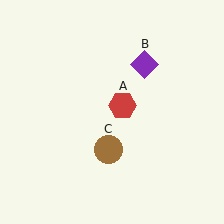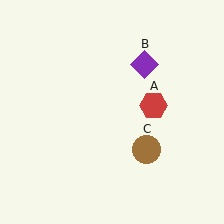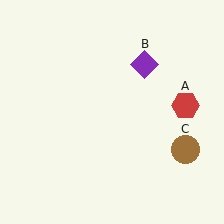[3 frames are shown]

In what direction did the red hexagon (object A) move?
The red hexagon (object A) moved right.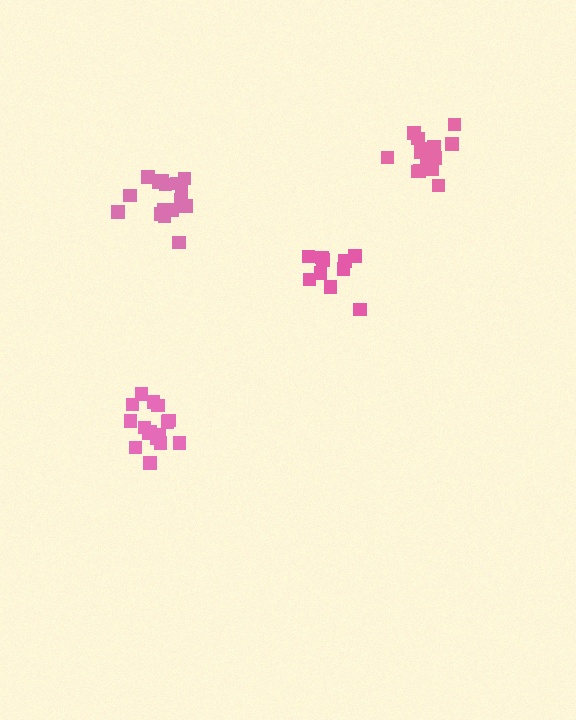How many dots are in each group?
Group 1: 16 dots, Group 2: 10 dots, Group 3: 16 dots, Group 4: 16 dots (58 total).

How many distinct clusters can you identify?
There are 4 distinct clusters.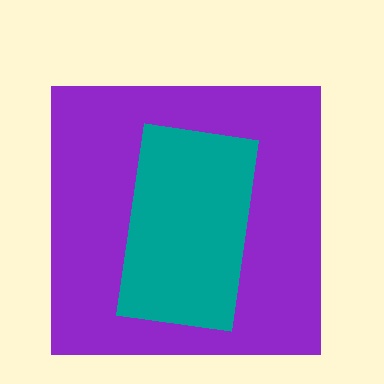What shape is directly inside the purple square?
The teal rectangle.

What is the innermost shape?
The teal rectangle.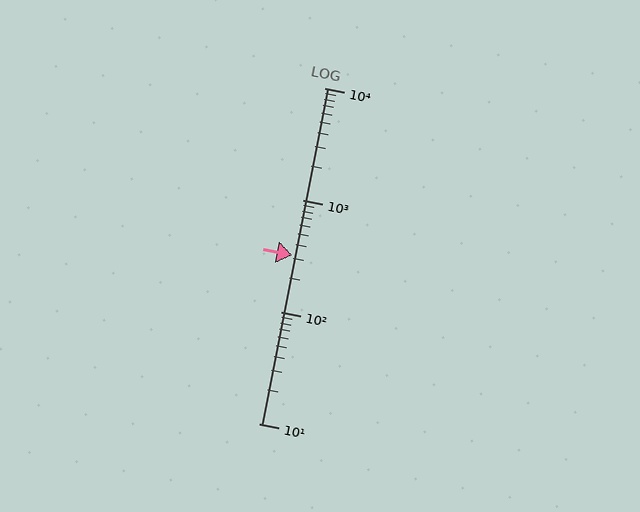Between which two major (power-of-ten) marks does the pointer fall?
The pointer is between 100 and 1000.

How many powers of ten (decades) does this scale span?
The scale spans 3 decades, from 10 to 10000.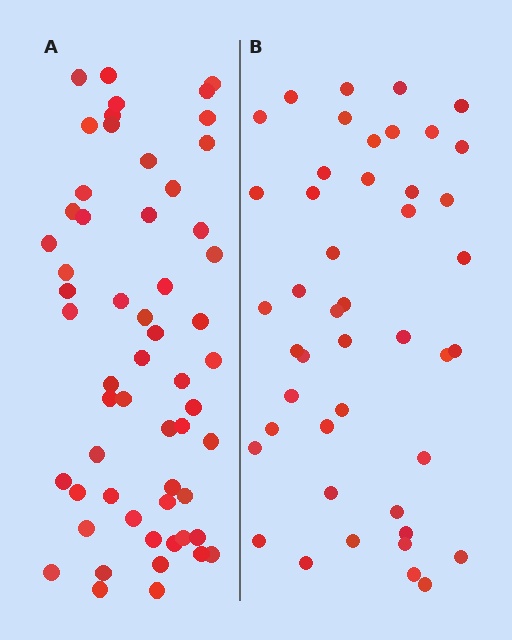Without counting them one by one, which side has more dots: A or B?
Region A (the left region) has more dots.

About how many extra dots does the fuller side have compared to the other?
Region A has roughly 12 or so more dots than region B.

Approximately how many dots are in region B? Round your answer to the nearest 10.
About 40 dots. (The exact count is 45, which rounds to 40.)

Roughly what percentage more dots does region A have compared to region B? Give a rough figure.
About 25% more.